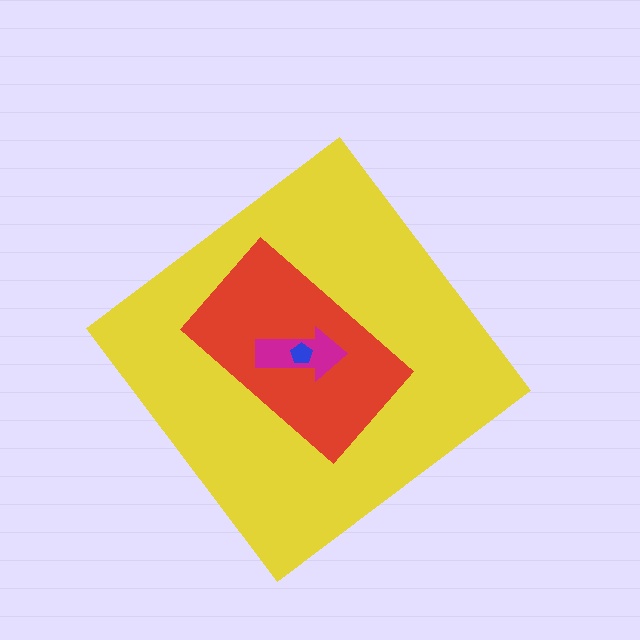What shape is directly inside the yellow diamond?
The red rectangle.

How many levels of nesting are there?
4.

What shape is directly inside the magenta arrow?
The blue pentagon.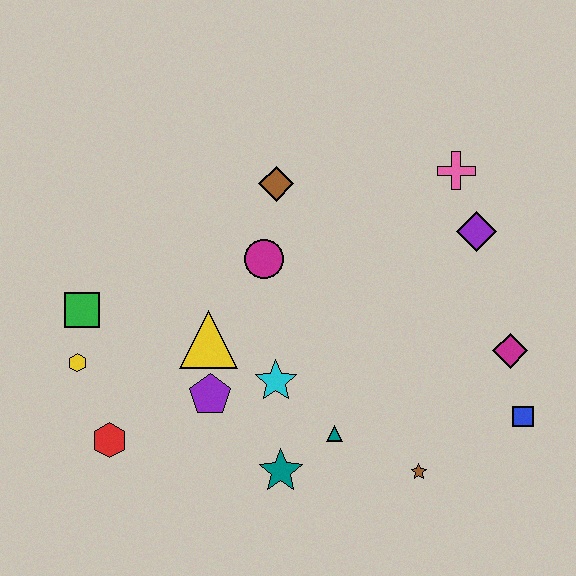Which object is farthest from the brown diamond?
The blue square is farthest from the brown diamond.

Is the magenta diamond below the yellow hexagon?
No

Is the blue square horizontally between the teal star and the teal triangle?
No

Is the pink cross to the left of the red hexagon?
No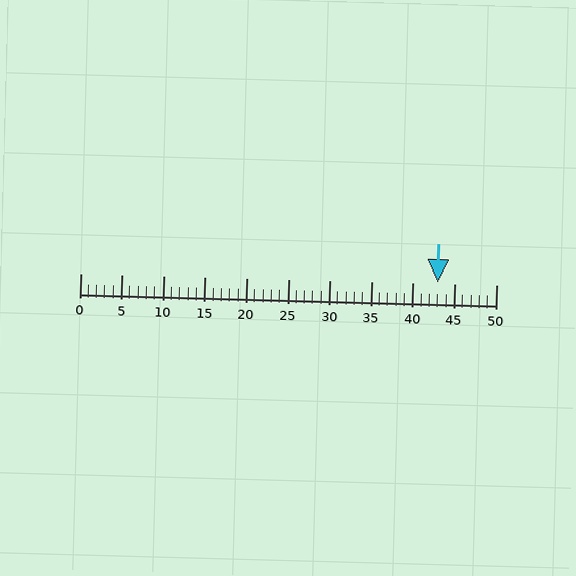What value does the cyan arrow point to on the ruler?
The cyan arrow points to approximately 43.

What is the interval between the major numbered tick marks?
The major tick marks are spaced 5 units apart.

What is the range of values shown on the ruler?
The ruler shows values from 0 to 50.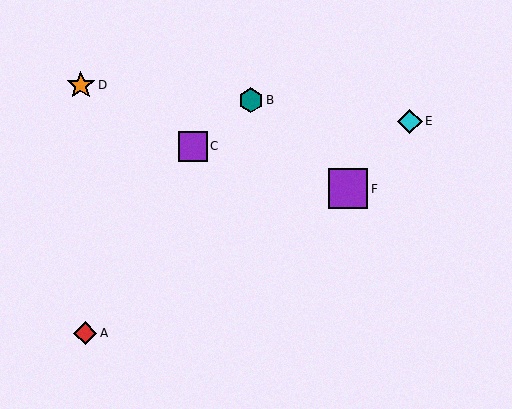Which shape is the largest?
The purple square (labeled F) is the largest.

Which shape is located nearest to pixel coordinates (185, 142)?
The purple square (labeled C) at (193, 146) is nearest to that location.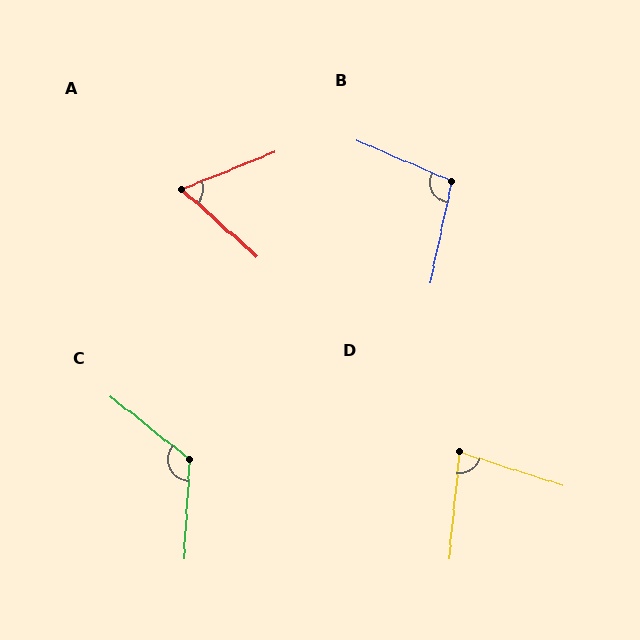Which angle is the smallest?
A, at approximately 63 degrees.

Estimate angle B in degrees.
Approximately 101 degrees.